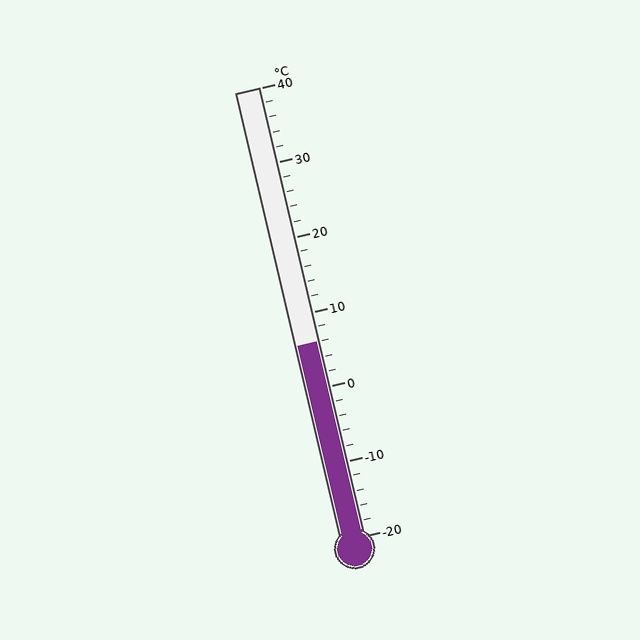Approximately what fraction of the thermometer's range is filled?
The thermometer is filled to approximately 45% of its range.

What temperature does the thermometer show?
The thermometer shows approximately 6°C.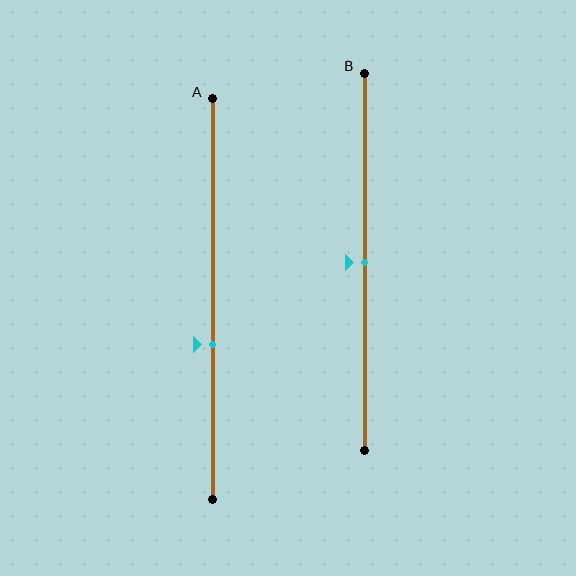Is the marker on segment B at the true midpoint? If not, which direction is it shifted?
Yes, the marker on segment B is at the true midpoint.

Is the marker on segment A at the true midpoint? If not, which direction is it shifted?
No, the marker on segment A is shifted downward by about 11% of the segment length.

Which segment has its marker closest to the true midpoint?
Segment B has its marker closest to the true midpoint.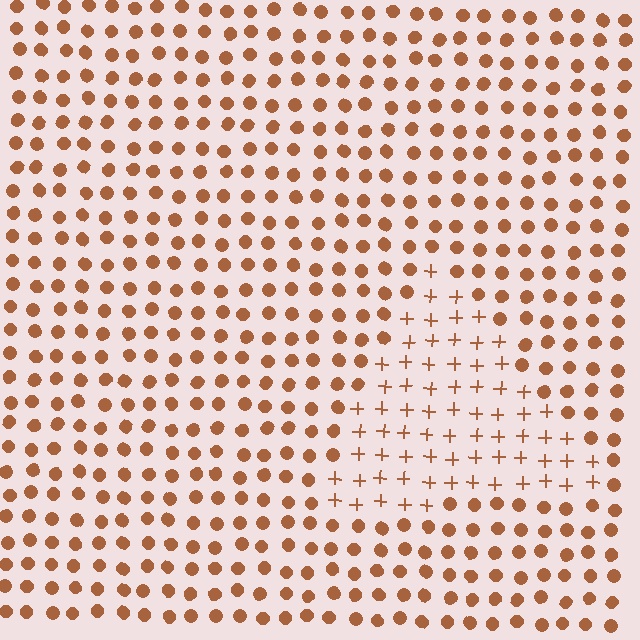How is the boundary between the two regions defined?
The boundary is defined by a change in element shape: plus signs inside vs. circles outside. All elements share the same color and spacing.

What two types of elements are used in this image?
The image uses plus signs inside the triangle region and circles outside it.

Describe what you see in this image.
The image is filled with small brown elements arranged in a uniform grid. A triangle-shaped region contains plus signs, while the surrounding area contains circles. The boundary is defined purely by the change in element shape.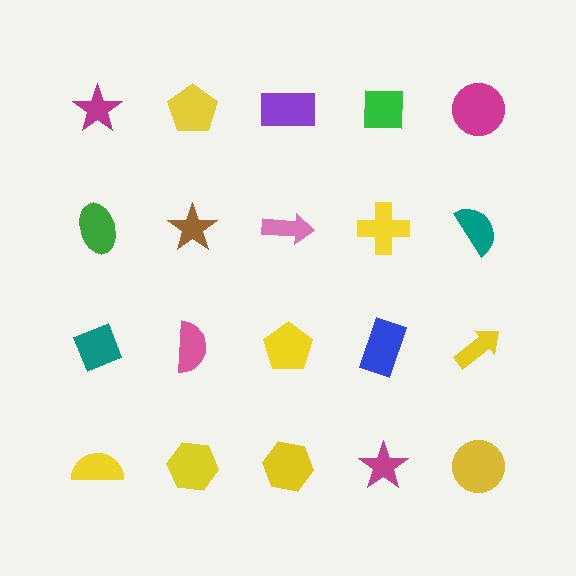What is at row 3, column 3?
A yellow pentagon.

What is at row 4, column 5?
A yellow circle.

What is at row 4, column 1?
A yellow semicircle.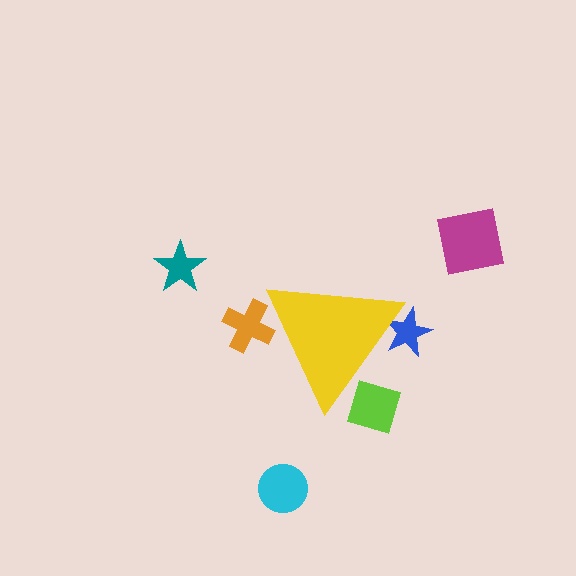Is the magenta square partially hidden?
No, the magenta square is fully visible.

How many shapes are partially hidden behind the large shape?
3 shapes are partially hidden.